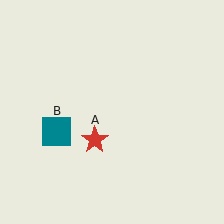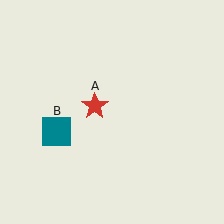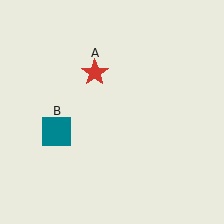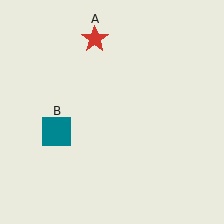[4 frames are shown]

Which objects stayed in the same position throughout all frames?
Teal square (object B) remained stationary.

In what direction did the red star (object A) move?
The red star (object A) moved up.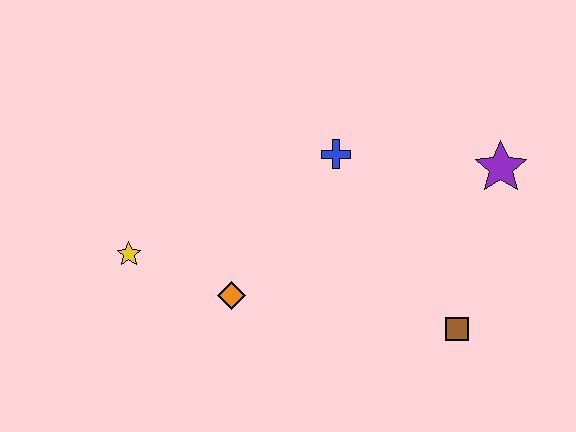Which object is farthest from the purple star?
The yellow star is farthest from the purple star.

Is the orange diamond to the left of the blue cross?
Yes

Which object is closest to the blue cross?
The purple star is closest to the blue cross.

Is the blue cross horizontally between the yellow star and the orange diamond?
No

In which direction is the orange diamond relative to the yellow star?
The orange diamond is to the right of the yellow star.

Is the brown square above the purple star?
No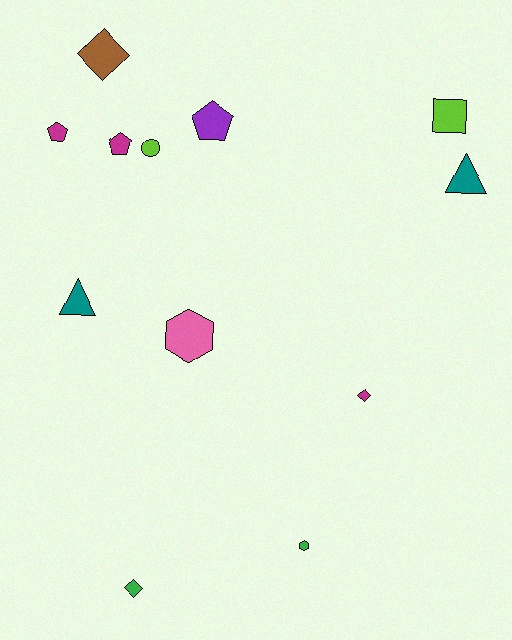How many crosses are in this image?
There are no crosses.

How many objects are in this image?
There are 12 objects.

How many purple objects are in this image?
There is 1 purple object.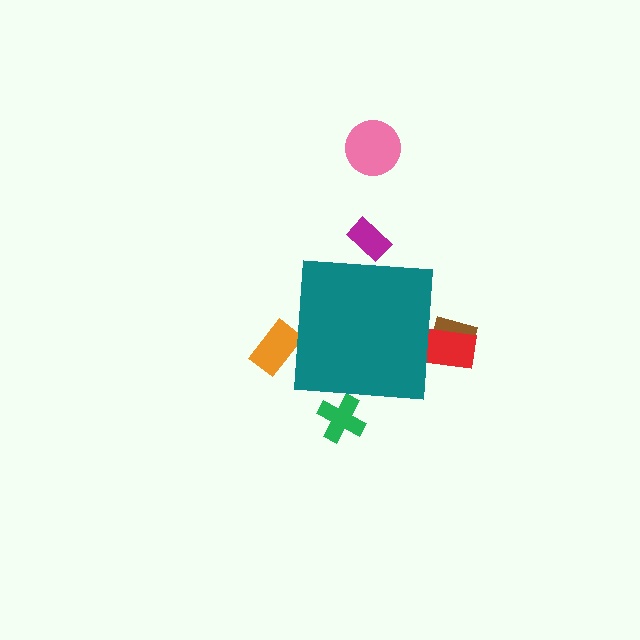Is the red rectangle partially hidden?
Yes, the red rectangle is partially hidden behind the teal square.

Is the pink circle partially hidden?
No, the pink circle is fully visible.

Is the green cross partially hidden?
Yes, the green cross is partially hidden behind the teal square.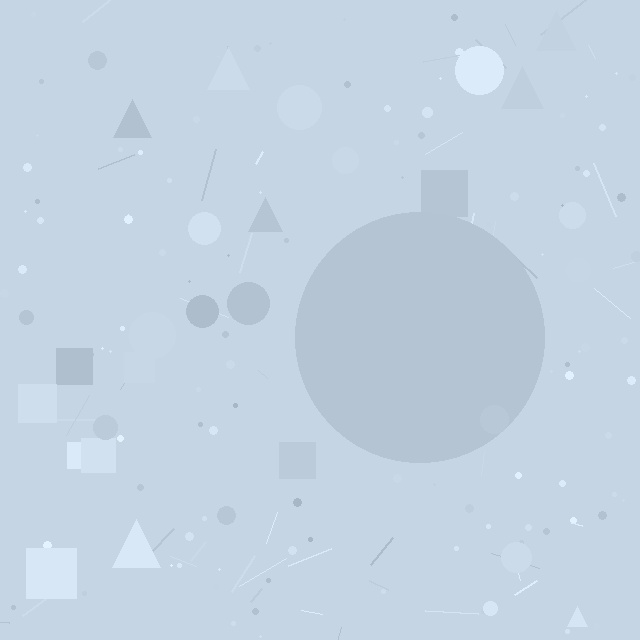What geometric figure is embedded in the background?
A circle is embedded in the background.